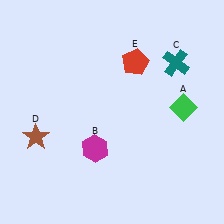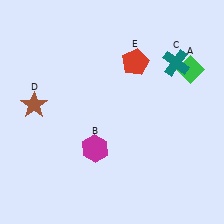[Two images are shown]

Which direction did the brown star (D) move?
The brown star (D) moved up.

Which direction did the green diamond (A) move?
The green diamond (A) moved up.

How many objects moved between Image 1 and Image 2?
2 objects moved between the two images.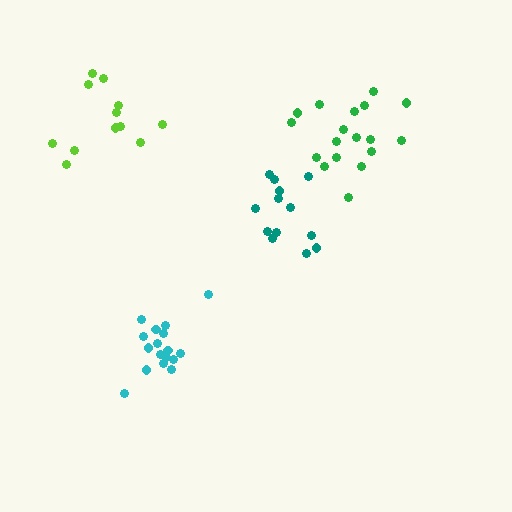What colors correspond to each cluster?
The clusters are colored: cyan, green, lime, teal.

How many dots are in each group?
Group 1: 17 dots, Group 2: 18 dots, Group 3: 12 dots, Group 4: 13 dots (60 total).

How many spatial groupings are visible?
There are 4 spatial groupings.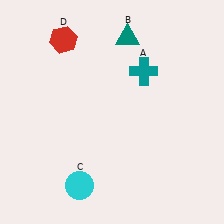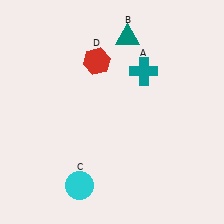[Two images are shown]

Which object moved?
The red hexagon (D) moved right.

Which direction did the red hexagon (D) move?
The red hexagon (D) moved right.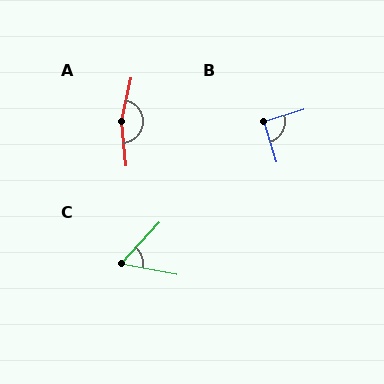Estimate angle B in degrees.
Approximately 90 degrees.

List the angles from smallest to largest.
C (58°), B (90°), A (162°).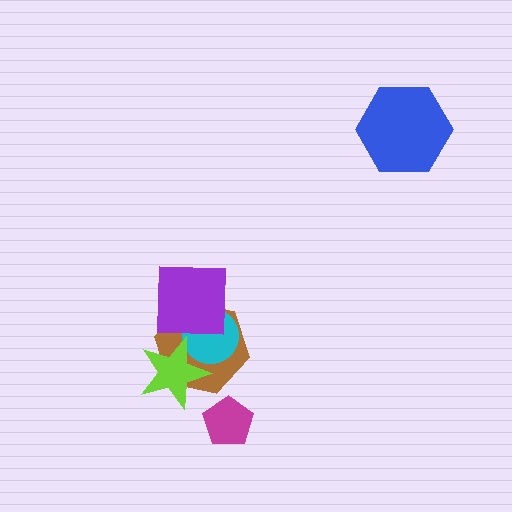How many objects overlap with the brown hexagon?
3 objects overlap with the brown hexagon.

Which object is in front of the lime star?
The purple square is in front of the lime star.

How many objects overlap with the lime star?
3 objects overlap with the lime star.